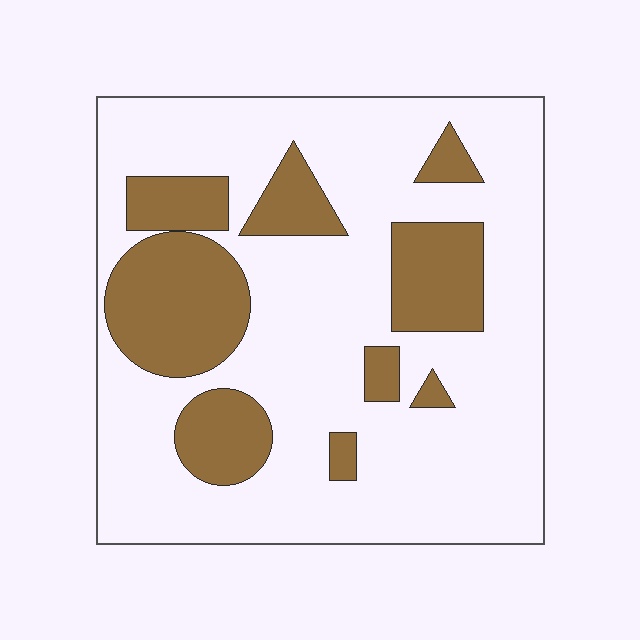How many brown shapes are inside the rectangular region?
9.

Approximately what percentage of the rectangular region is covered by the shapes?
Approximately 25%.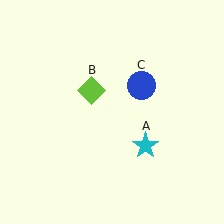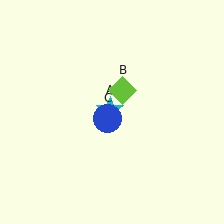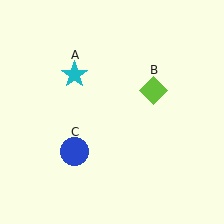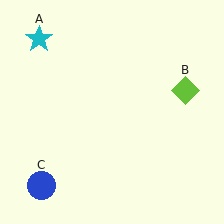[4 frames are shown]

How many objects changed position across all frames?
3 objects changed position: cyan star (object A), lime diamond (object B), blue circle (object C).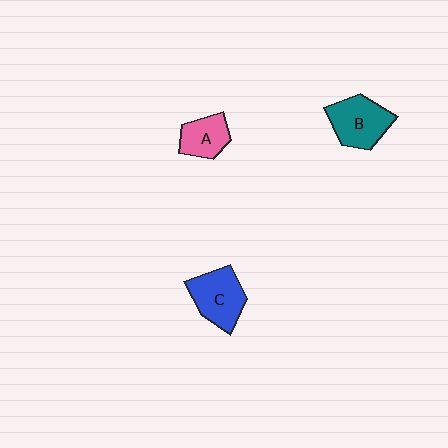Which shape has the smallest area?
Shape A (pink).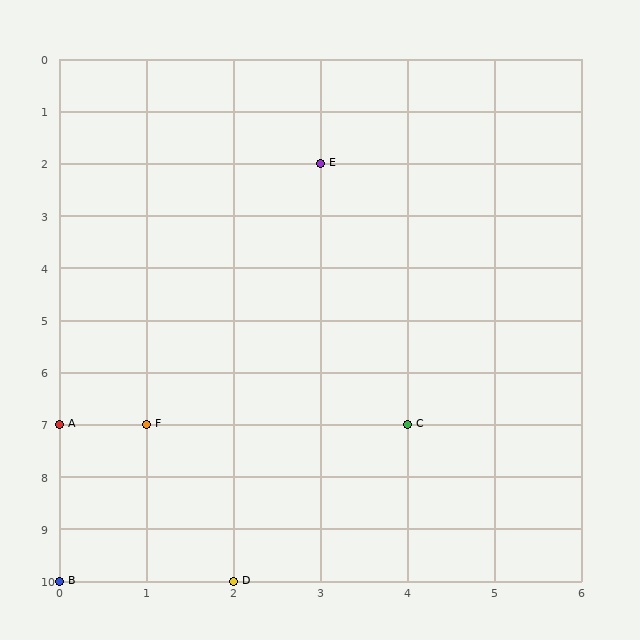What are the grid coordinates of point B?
Point B is at grid coordinates (0, 10).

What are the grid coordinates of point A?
Point A is at grid coordinates (0, 7).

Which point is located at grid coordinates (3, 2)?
Point E is at (3, 2).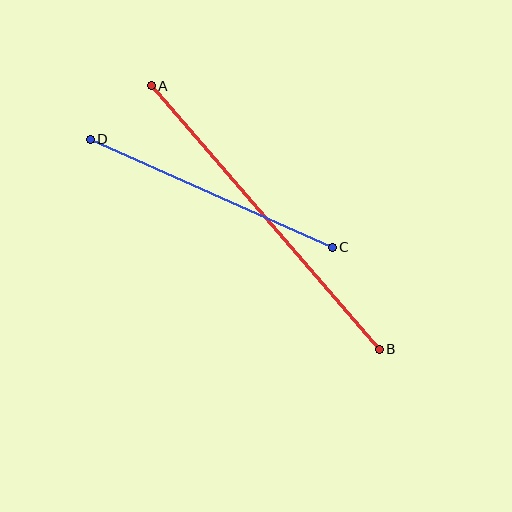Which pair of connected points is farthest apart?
Points A and B are farthest apart.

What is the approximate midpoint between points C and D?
The midpoint is at approximately (211, 193) pixels.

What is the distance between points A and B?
The distance is approximately 349 pixels.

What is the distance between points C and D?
The distance is approximately 265 pixels.